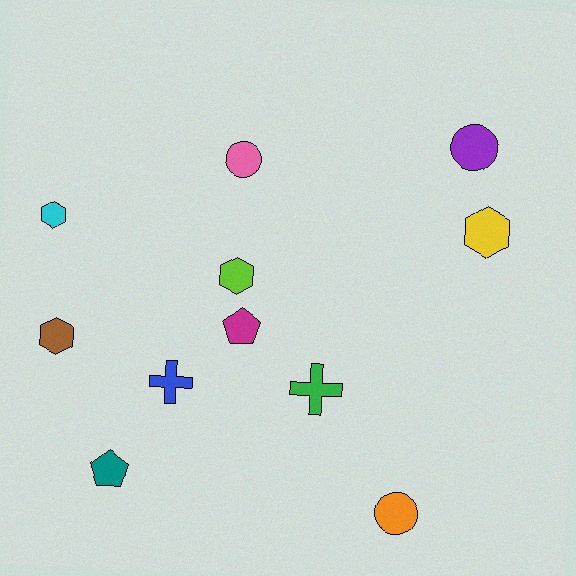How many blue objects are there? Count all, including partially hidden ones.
There is 1 blue object.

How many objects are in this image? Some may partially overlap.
There are 11 objects.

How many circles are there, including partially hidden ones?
There are 3 circles.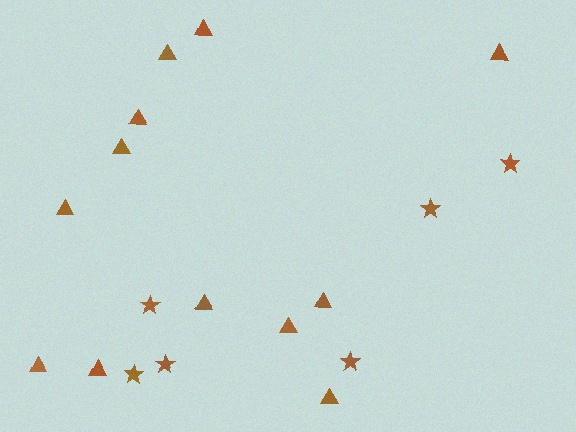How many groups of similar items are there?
There are 2 groups: one group of triangles (12) and one group of stars (6).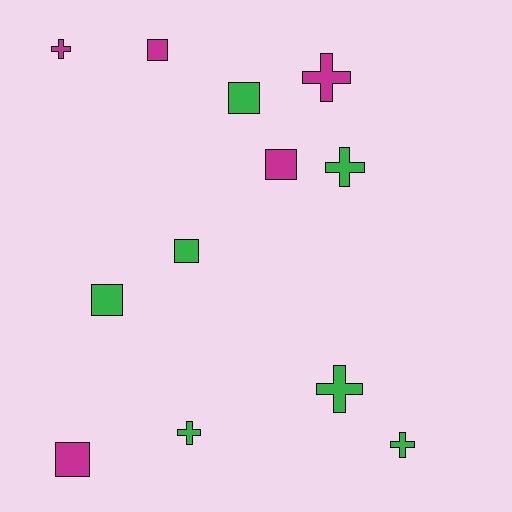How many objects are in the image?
There are 12 objects.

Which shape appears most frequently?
Cross, with 6 objects.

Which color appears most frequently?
Green, with 7 objects.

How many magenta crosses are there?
There are 2 magenta crosses.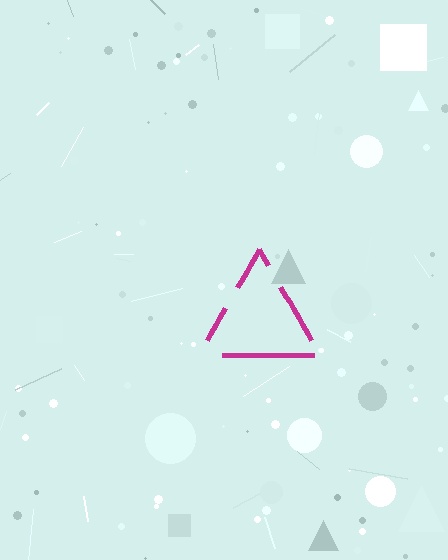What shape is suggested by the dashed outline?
The dashed outline suggests a triangle.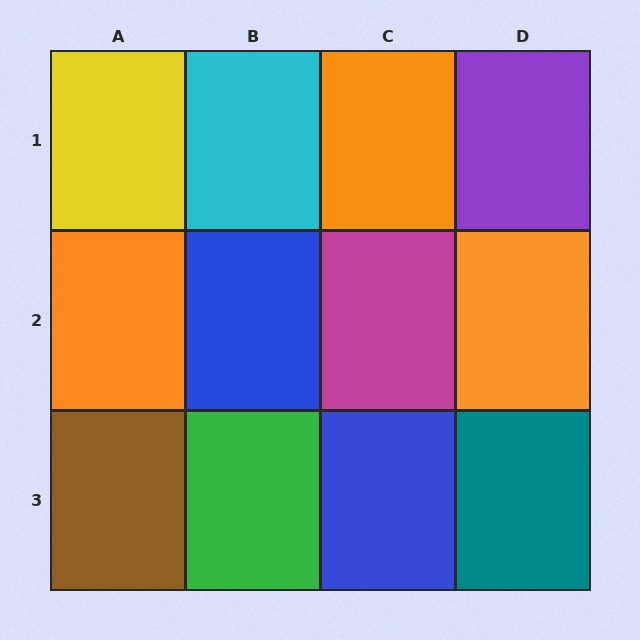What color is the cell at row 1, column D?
Purple.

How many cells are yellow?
1 cell is yellow.